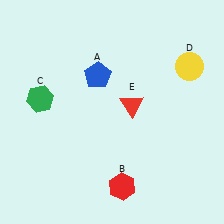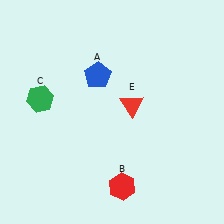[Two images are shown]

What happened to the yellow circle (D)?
The yellow circle (D) was removed in Image 2. It was in the top-right area of Image 1.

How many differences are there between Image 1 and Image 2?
There is 1 difference between the two images.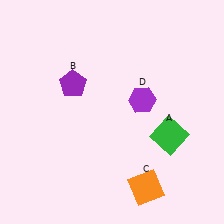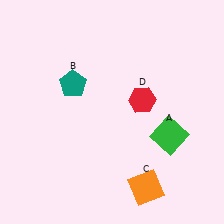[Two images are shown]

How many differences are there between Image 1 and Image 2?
There are 2 differences between the two images.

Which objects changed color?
B changed from purple to teal. D changed from purple to red.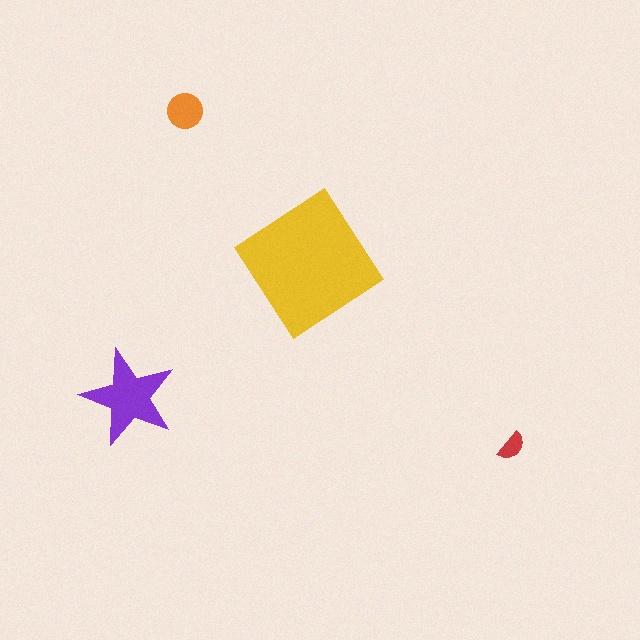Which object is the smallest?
The red semicircle.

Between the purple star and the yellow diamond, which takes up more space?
The yellow diamond.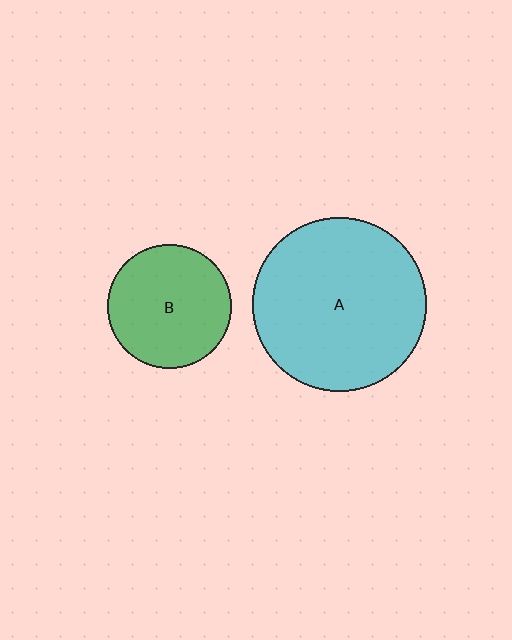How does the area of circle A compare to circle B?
Approximately 2.0 times.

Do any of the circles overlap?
No, none of the circles overlap.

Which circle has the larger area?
Circle A (cyan).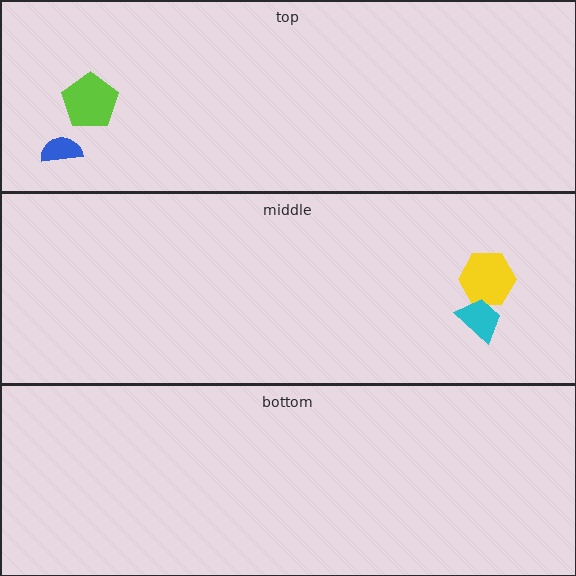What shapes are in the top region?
The lime pentagon, the blue semicircle.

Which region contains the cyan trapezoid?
The middle region.